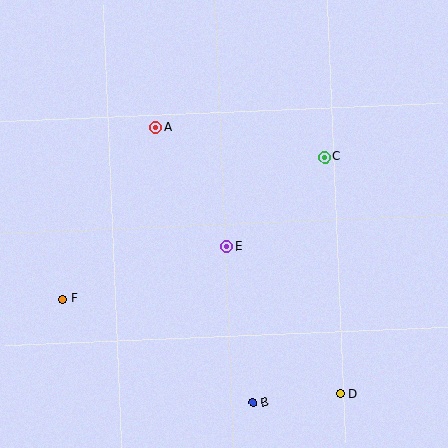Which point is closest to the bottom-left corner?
Point F is closest to the bottom-left corner.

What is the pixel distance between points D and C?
The distance between D and C is 238 pixels.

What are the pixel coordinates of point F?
Point F is at (63, 299).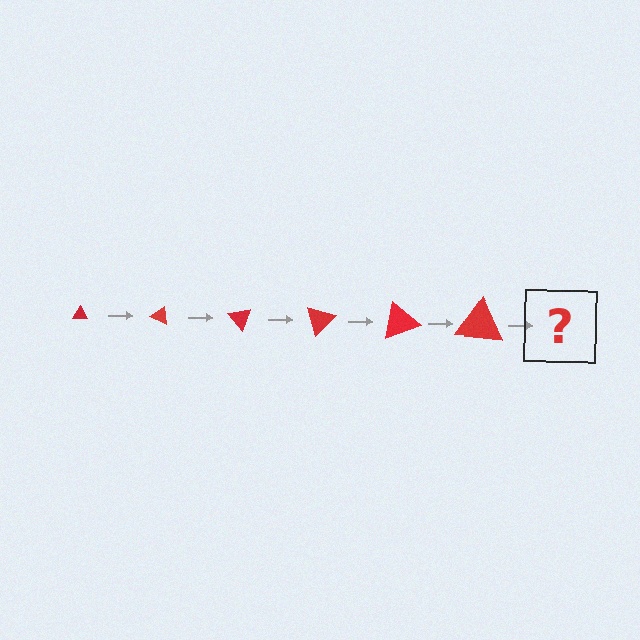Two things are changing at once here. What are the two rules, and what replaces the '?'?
The two rules are that the triangle grows larger each step and it rotates 25 degrees each step. The '?' should be a triangle, larger than the previous one and rotated 150 degrees from the start.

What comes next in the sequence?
The next element should be a triangle, larger than the previous one and rotated 150 degrees from the start.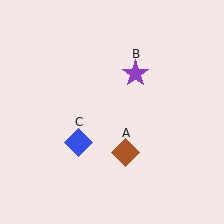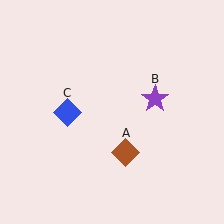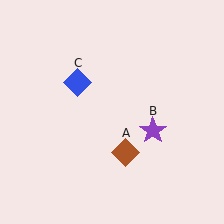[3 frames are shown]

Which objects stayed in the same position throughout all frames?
Brown diamond (object A) remained stationary.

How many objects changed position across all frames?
2 objects changed position: purple star (object B), blue diamond (object C).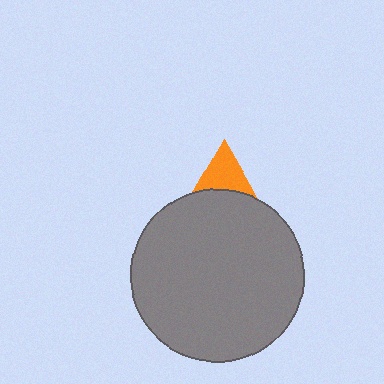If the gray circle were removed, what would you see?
You would see the complete orange triangle.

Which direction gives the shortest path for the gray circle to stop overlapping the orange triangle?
Moving down gives the shortest separation.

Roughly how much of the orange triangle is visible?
A small part of it is visible (roughly 39%).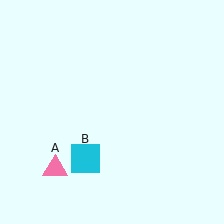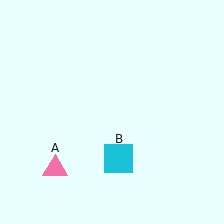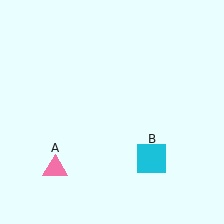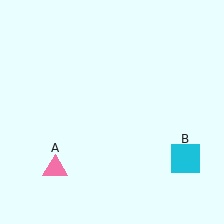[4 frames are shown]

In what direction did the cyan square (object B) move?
The cyan square (object B) moved right.